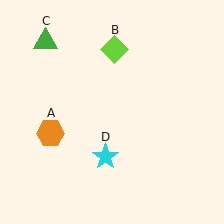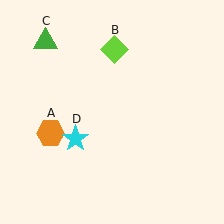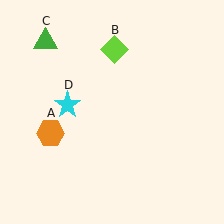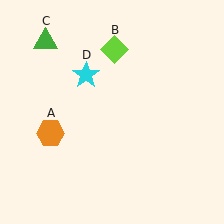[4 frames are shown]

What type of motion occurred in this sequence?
The cyan star (object D) rotated clockwise around the center of the scene.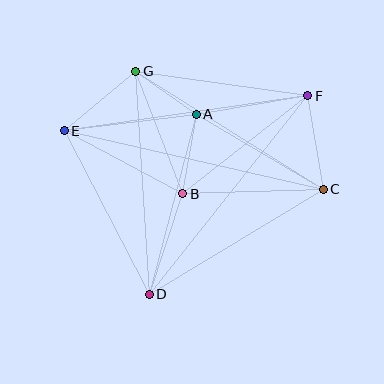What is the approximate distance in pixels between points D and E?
The distance between D and E is approximately 184 pixels.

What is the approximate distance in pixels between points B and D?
The distance between B and D is approximately 106 pixels.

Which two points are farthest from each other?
Points C and E are farthest from each other.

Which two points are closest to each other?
Points A and G are closest to each other.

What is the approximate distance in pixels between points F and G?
The distance between F and G is approximately 174 pixels.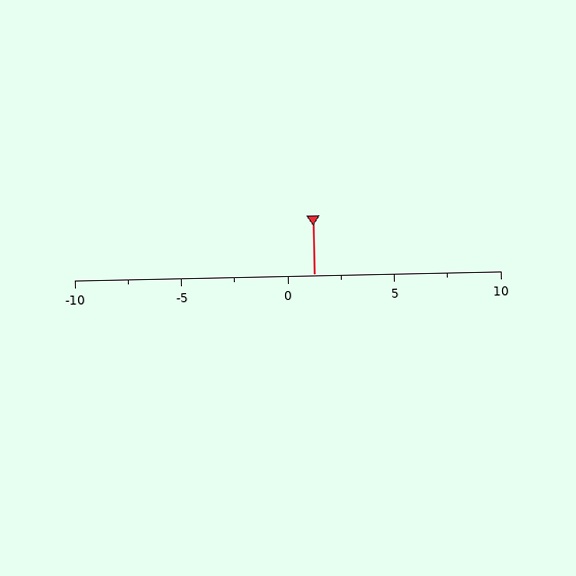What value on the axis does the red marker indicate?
The marker indicates approximately 1.2.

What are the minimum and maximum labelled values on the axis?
The axis runs from -10 to 10.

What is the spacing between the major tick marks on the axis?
The major ticks are spaced 5 apart.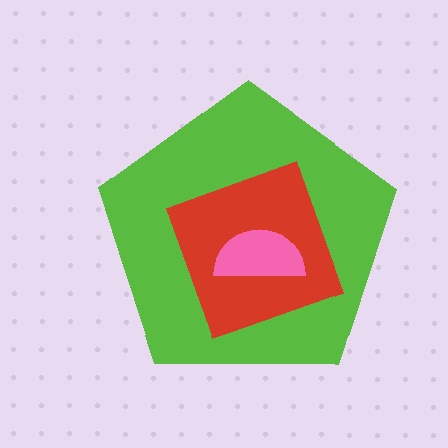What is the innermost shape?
The pink semicircle.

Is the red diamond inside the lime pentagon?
Yes.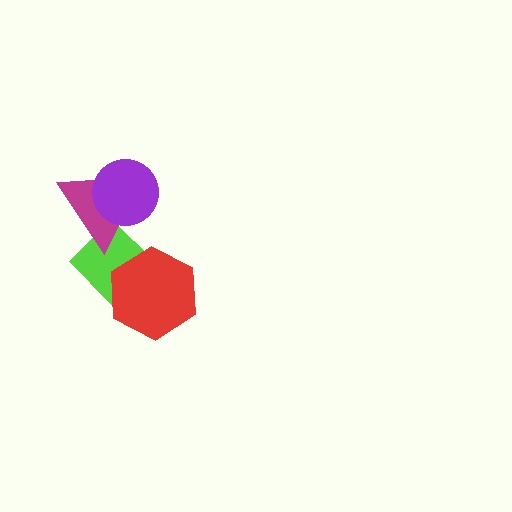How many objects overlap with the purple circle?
1 object overlaps with the purple circle.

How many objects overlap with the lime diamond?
2 objects overlap with the lime diamond.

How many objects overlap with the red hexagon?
1 object overlaps with the red hexagon.